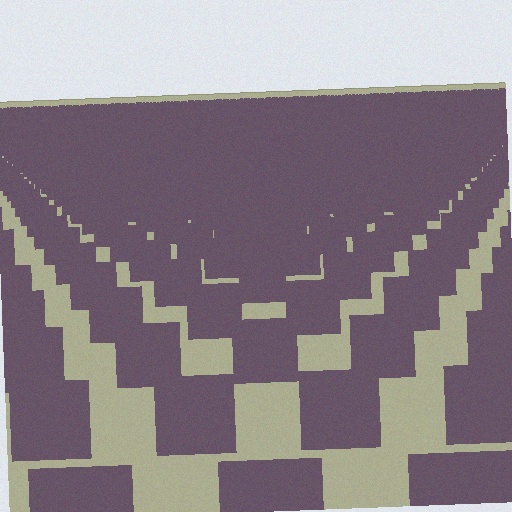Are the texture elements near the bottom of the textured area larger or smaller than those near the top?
Larger. Near the bottom, elements are closer to the viewer and appear at a bigger on-screen size.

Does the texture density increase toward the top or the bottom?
Density increases toward the top.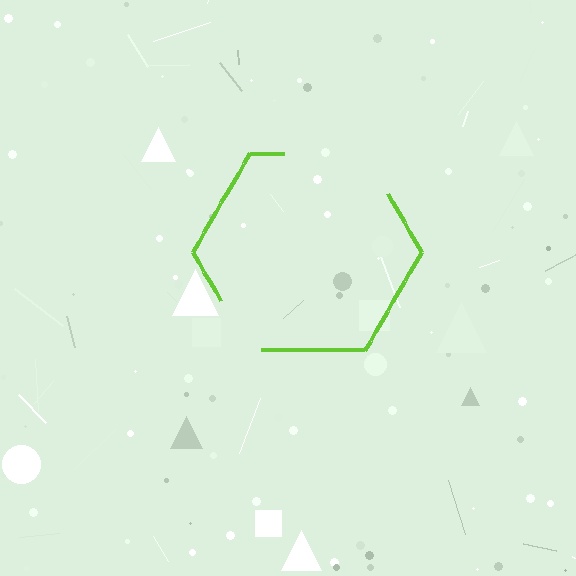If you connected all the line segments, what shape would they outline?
They would outline a hexagon.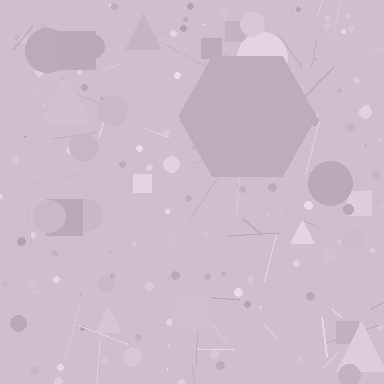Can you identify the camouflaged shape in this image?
The camouflaged shape is a hexagon.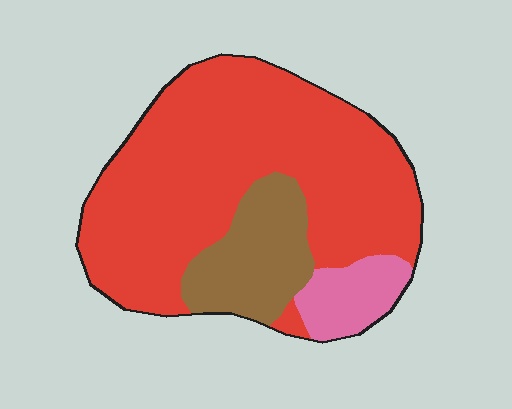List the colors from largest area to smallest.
From largest to smallest: red, brown, pink.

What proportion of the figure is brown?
Brown covers roughly 20% of the figure.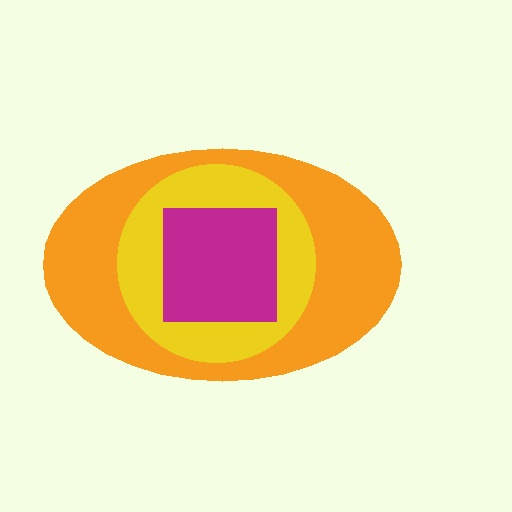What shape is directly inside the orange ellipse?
The yellow circle.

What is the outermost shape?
The orange ellipse.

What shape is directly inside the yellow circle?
The magenta square.